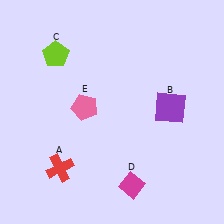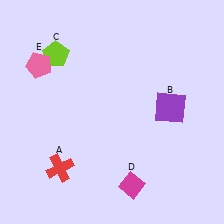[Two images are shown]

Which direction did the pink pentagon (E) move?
The pink pentagon (E) moved left.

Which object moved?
The pink pentagon (E) moved left.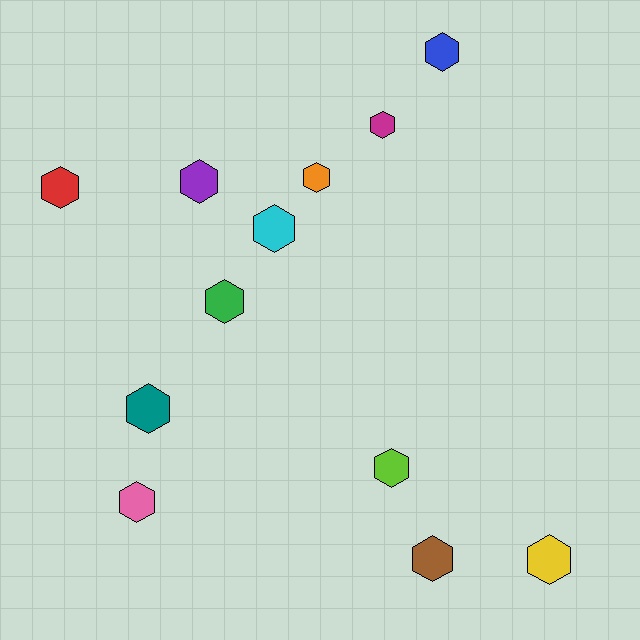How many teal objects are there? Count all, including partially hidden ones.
There is 1 teal object.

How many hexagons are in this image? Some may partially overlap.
There are 12 hexagons.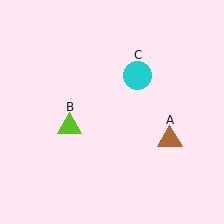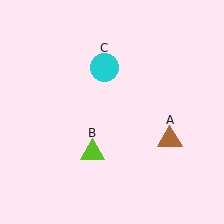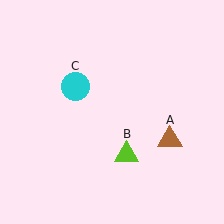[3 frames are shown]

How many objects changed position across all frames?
2 objects changed position: lime triangle (object B), cyan circle (object C).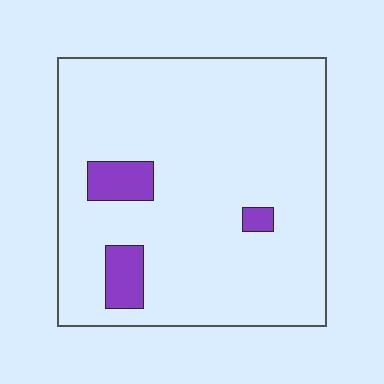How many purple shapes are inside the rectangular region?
3.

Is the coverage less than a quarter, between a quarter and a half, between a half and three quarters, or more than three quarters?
Less than a quarter.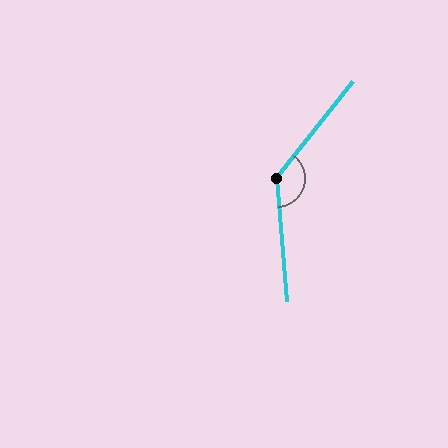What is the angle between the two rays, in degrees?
Approximately 137 degrees.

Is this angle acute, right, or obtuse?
It is obtuse.